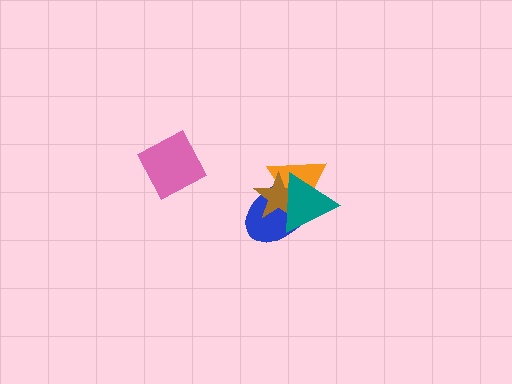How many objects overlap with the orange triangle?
3 objects overlap with the orange triangle.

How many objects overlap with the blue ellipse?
3 objects overlap with the blue ellipse.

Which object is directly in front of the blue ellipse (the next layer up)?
The orange triangle is directly in front of the blue ellipse.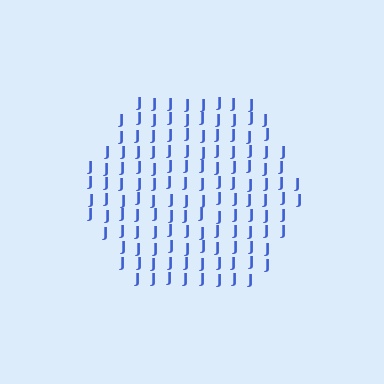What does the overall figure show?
The overall figure shows a hexagon.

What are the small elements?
The small elements are letter J's.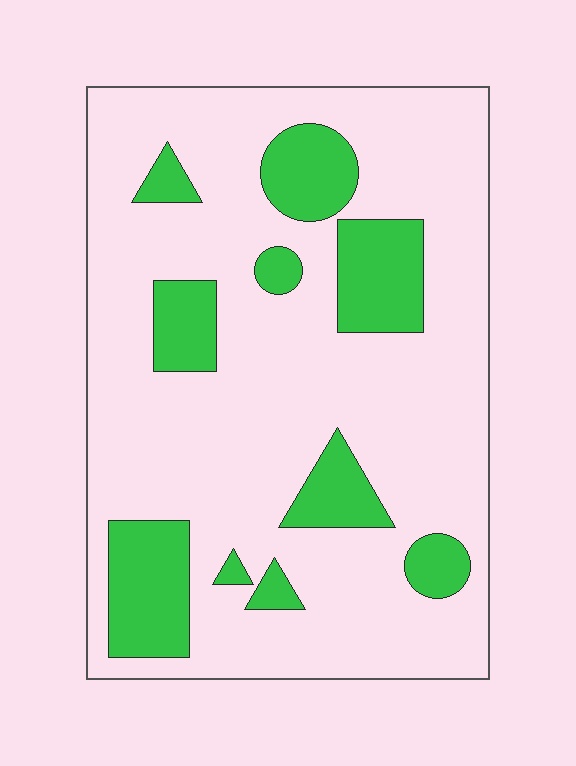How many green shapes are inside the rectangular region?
10.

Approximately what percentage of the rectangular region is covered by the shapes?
Approximately 20%.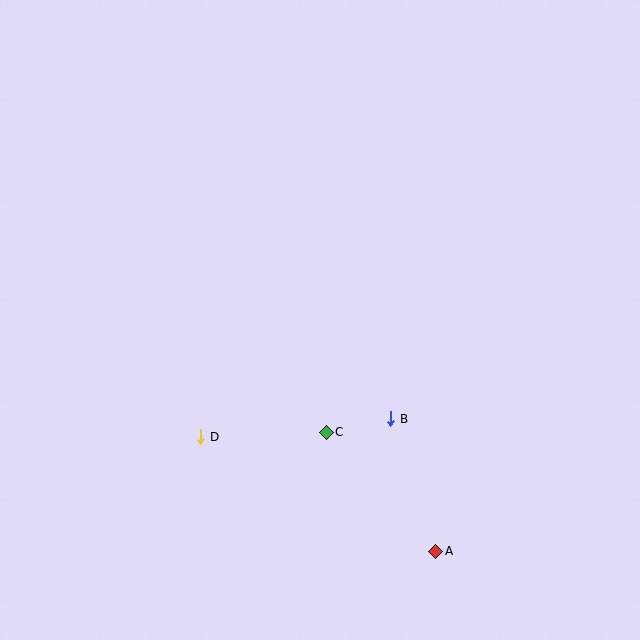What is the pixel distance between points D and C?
The distance between D and C is 126 pixels.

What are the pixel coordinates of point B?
Point B is at (391, 419).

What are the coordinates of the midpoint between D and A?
The midpoint between D and A is at (318, 494).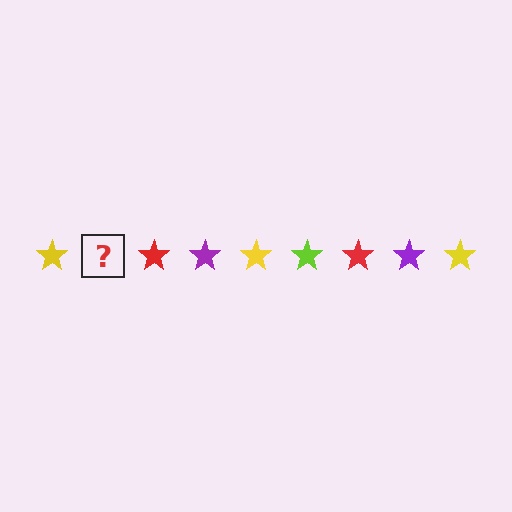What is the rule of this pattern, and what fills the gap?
The rule is that the pattern cycles through yellow, lime, red, purple stars. The gap should be filled with a lime star.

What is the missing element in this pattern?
The missing element is a lime star.